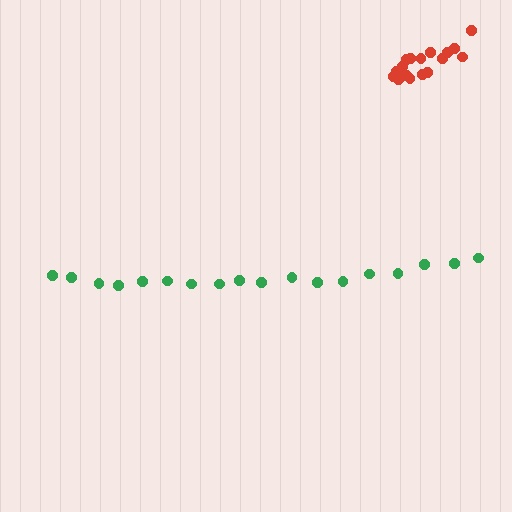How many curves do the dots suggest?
There are 2 distinct paths.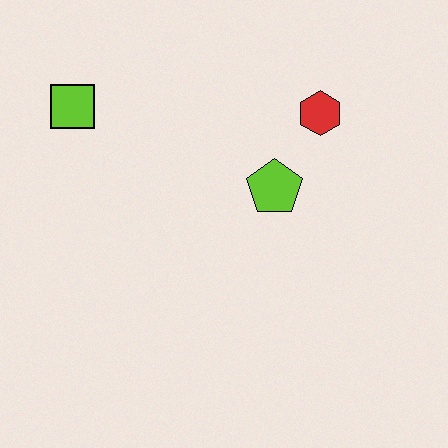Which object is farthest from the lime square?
The red hexagon is farthest from the lime square.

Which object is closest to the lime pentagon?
The red hexagon is closest to the lime pentagon.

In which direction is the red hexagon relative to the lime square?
The red hexagon is to the right of the lime square.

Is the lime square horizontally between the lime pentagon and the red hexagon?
No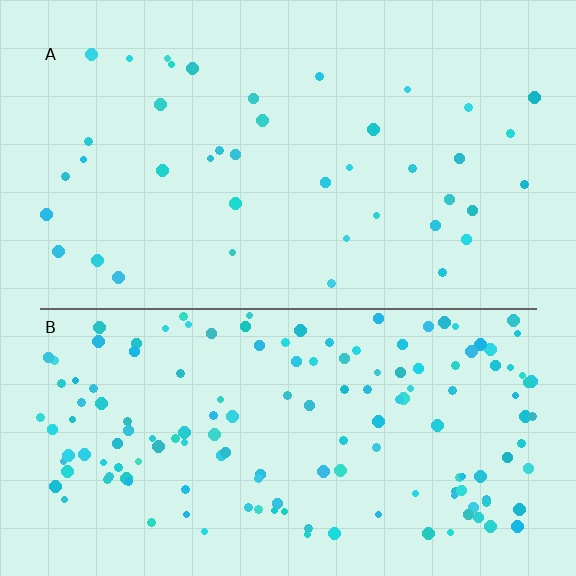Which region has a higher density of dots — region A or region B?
B (the bottom).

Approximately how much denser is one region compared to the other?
Approximately 3.8× — region B over region A.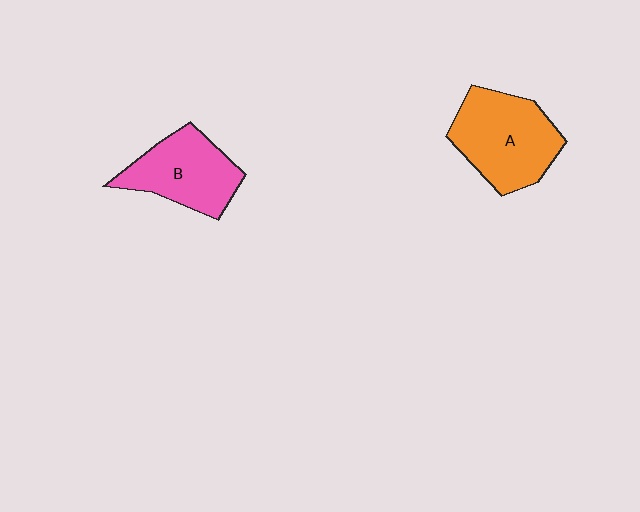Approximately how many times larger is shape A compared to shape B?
Approximately 1.2 times.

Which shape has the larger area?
Shape A (orange).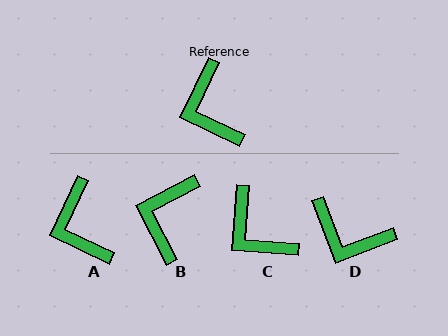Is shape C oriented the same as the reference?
No, it is off by about 21 degrees.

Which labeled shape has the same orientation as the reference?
A.